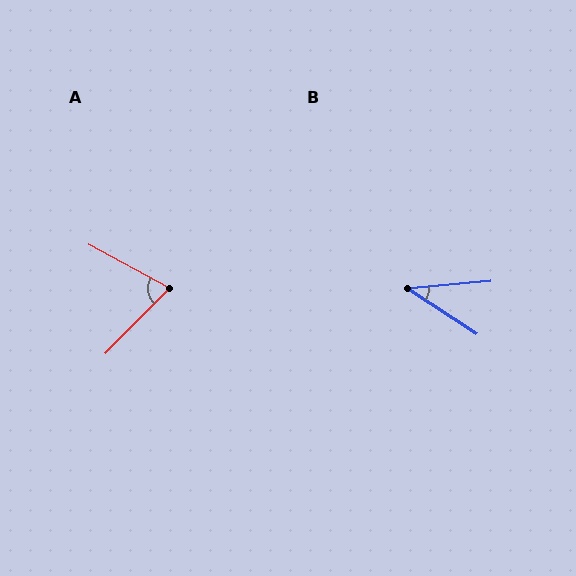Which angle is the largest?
A, at approximately 74 degrees.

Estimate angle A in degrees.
Approximately 74 degrees.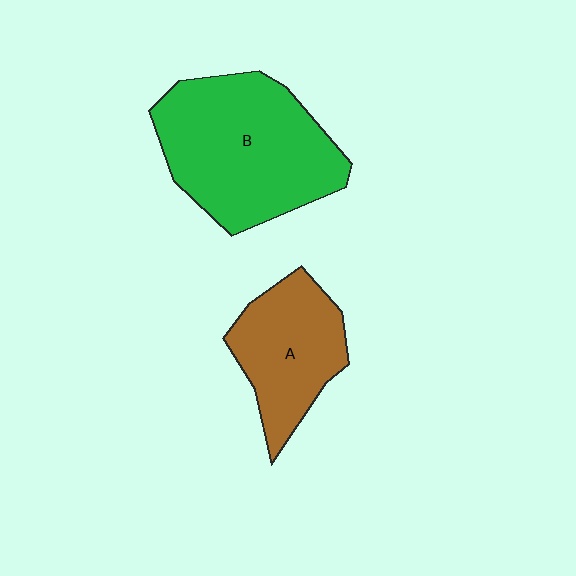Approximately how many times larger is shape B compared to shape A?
Approximately 1.6 times.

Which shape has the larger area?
Shape B (green).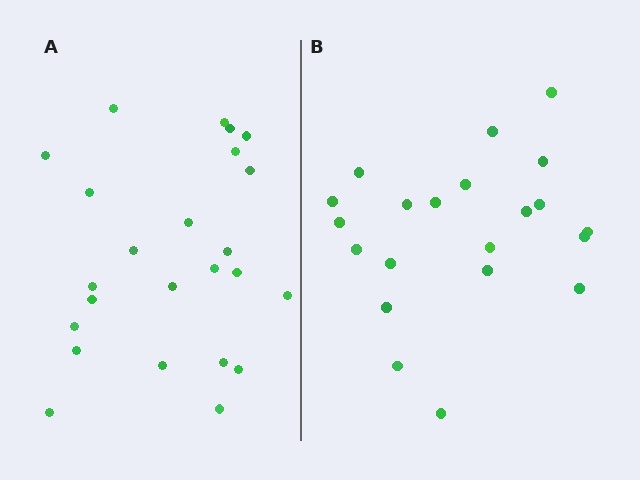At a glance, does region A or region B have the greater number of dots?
Region A (the left region) has more dots.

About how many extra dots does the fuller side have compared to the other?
Region A has just a few more — roughly 2 or 3 more dots than region B.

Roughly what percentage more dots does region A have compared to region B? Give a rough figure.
About 15% more.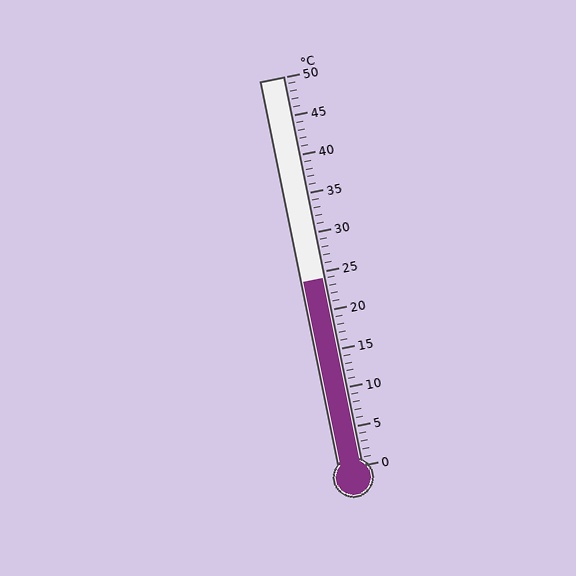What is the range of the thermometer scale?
The thermometer scale ranges from 0°C to 50°C.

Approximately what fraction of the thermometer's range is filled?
The thermometer is filled to approximately 50% of its range.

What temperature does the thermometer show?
The thermometer shows approximately 24°C.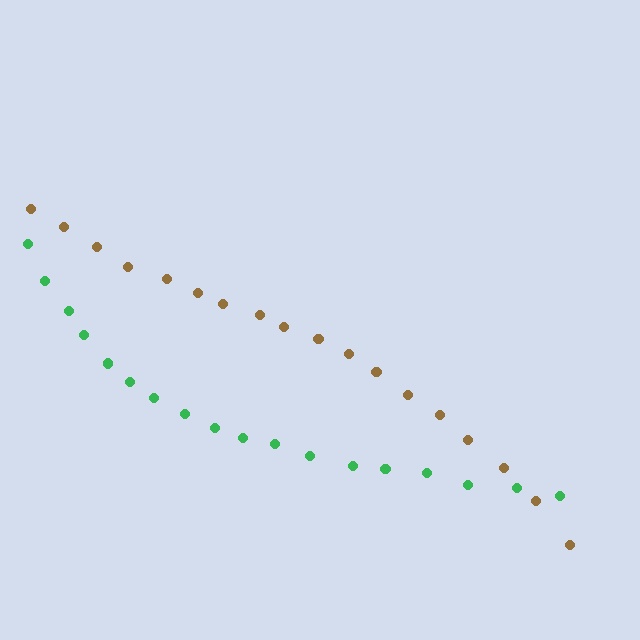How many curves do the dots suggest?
There are 2 distinct paths.